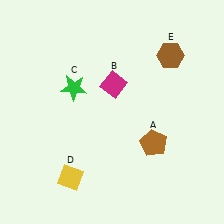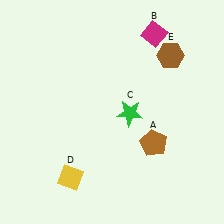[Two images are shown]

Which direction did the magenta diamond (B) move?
The magenta diamond (B) moved up.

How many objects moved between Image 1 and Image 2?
2 objects moved between the two images.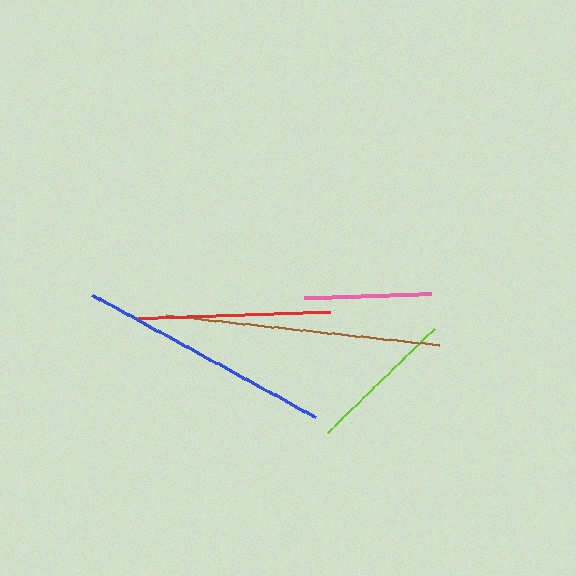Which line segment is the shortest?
The pink line is the shortest at approximately 127 pixels.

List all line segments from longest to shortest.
From longest to shortest: brown, blue, red, lime, pink.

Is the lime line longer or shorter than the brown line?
The brown line is longer than the lime line.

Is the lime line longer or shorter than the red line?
The red line is longer than the lime line.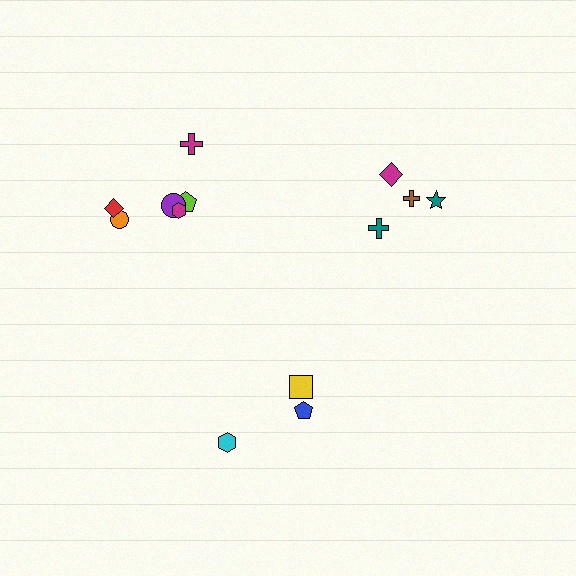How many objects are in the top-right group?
There are 4 objects.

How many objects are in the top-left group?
There are 6 objects.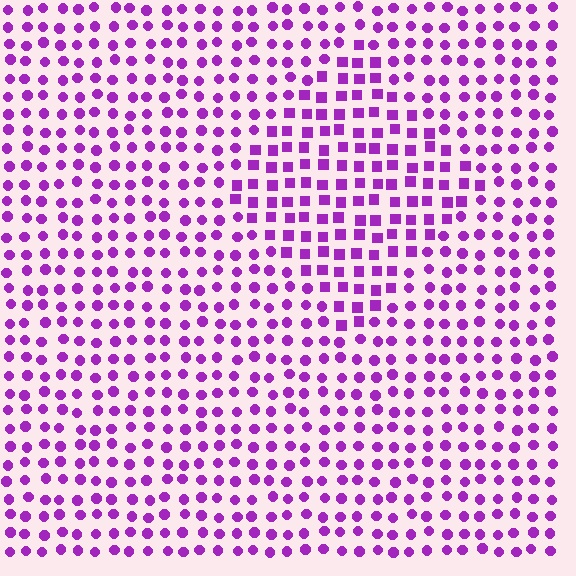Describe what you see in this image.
The image is filled with small purple elements arranged in a uniform grid. A diamond-shaped region contains squares, while the surrounding area contains circles. The boundary is defined purely by the change in element shape.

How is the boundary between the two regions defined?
The boundary is defined by a change in element shape: squares inside vs. circles outside. All elements share the same color and spacing.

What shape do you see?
I see a diamond.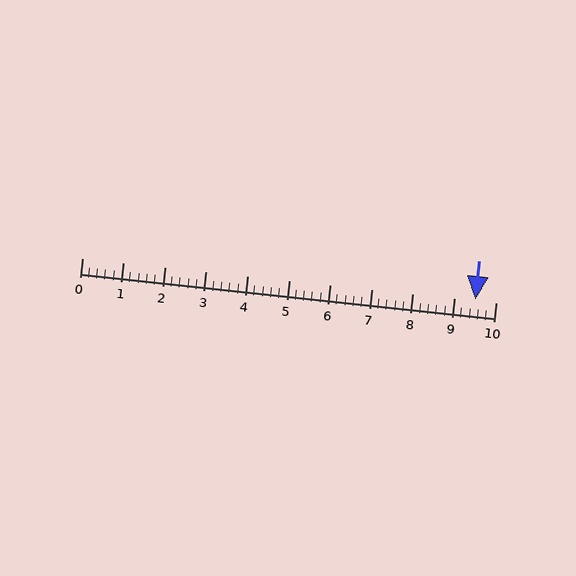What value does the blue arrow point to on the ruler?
The blue arrow points to approximately 9.5.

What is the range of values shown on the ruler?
The ruler shows values from 0 to 10.